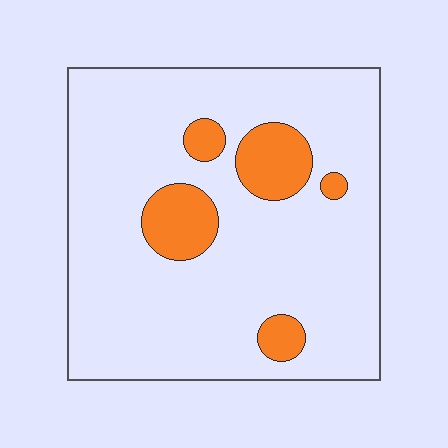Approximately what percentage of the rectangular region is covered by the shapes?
Approximately 15%.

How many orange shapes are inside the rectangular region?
5.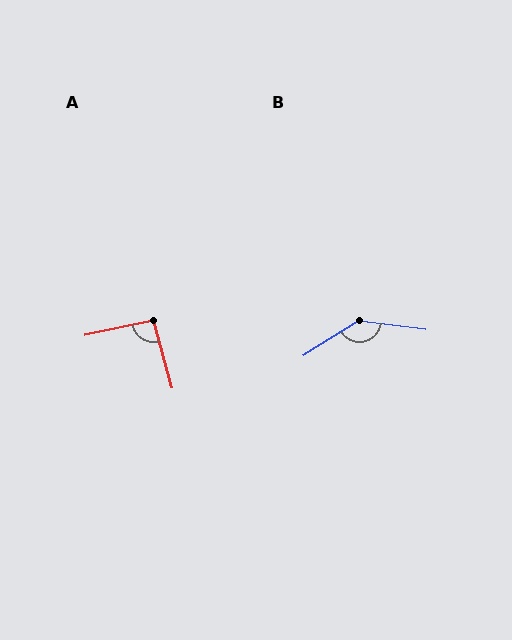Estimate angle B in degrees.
Approximately 140 degrees.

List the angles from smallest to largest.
A (93°), B (140°).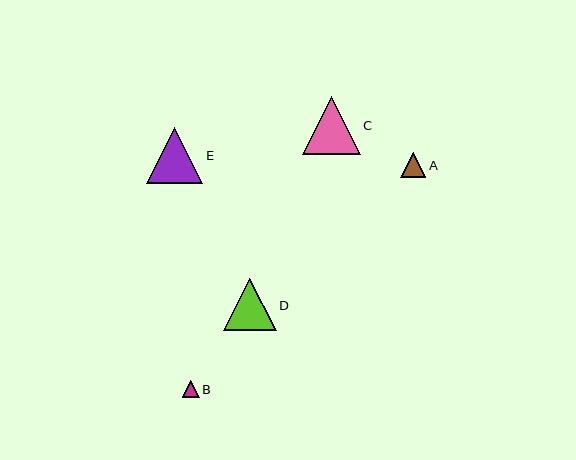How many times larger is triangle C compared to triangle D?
Triangle C is approximately 1.1 times the size of triangle D.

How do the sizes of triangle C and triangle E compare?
Triangle C and triangle E are approximately the same size.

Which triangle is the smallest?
Triangle B is the smallest with a size of approximately 17 pixels.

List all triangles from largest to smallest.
From largest to smallest: C, E, D, A, B.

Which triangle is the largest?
Triangle C is the largest with a size of approximately 57 pixels.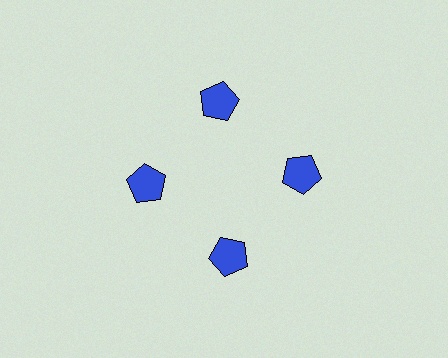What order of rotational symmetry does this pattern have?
This pattern has 4-fold rotational symmetry.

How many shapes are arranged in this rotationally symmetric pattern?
There are 4 shapes, arranged in 4 groups of 1.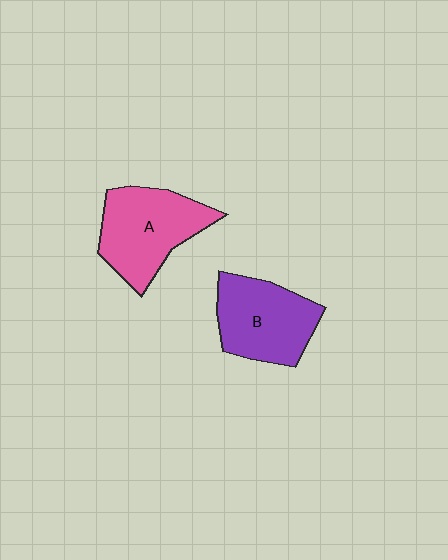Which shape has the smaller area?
Shape B (purple).